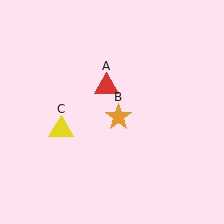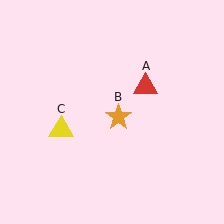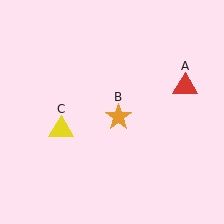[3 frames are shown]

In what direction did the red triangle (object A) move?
The red triangle (object A) moved right.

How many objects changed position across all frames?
1 object changed position: red triangle (object A).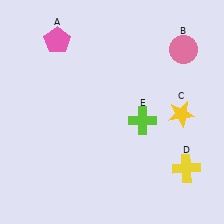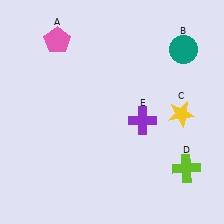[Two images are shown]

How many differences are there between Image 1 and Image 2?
There are 3 differences between the two images.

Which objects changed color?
B changed from pink to teal. D changed from yellow to lime. E changed from lime to purple.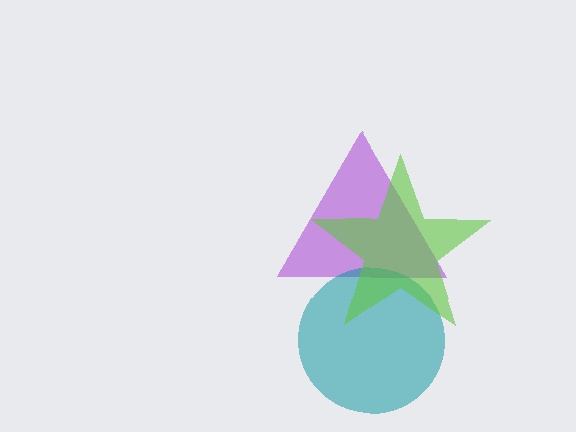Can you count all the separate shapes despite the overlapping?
Yes, there are 3 separate shapes.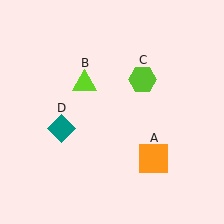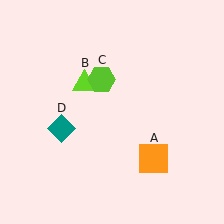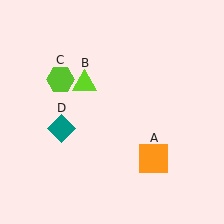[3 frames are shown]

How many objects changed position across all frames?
1 object changed position: lime hexagon (object C).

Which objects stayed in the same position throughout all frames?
Orange square (object A) and lime triangle (object B) and teal diamond (object D) remained stationary.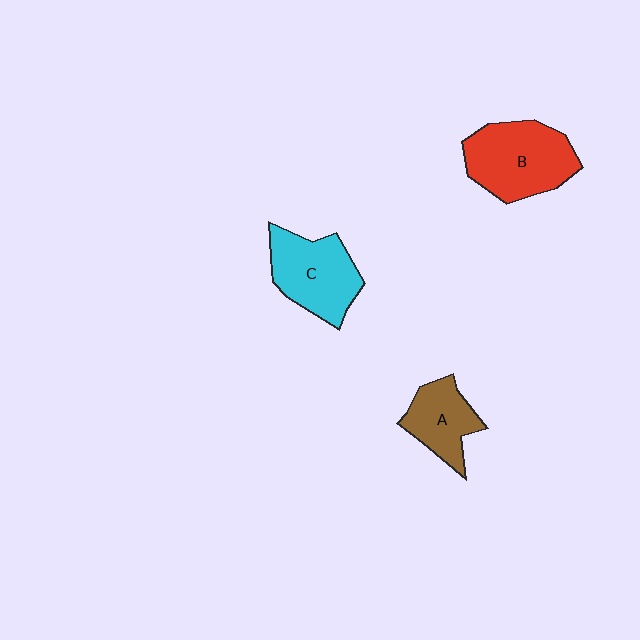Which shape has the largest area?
Shape B (red).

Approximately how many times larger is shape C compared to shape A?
Approximately 1.4 times.